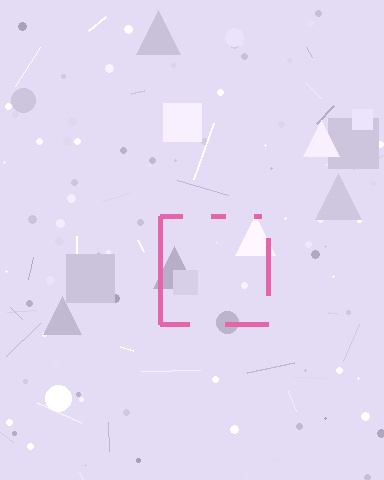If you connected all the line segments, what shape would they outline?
They would outline a square.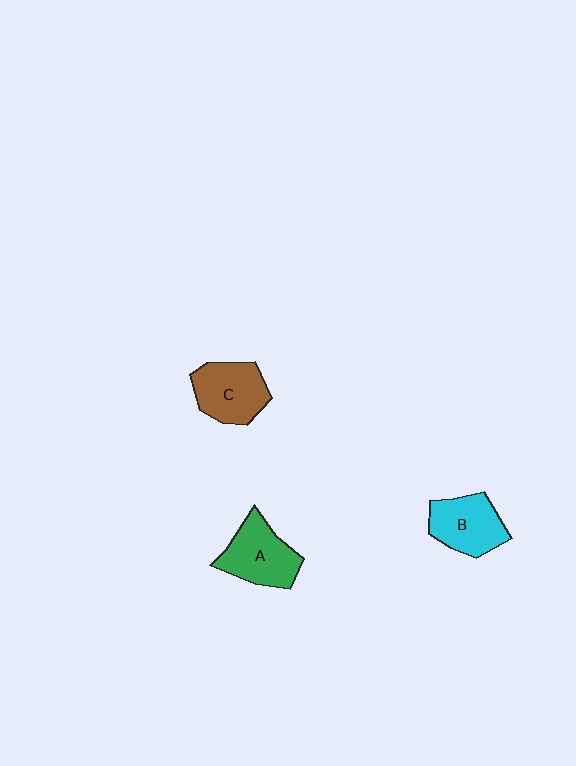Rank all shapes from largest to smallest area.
From largest to smallest: A (green), C (brown), B (cyan).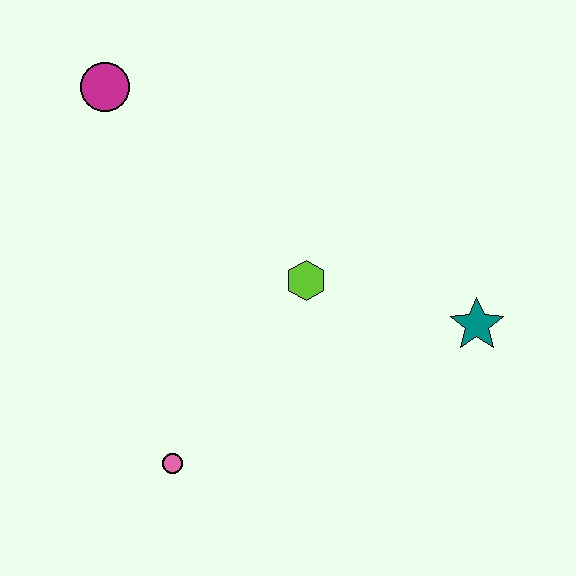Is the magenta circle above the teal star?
Yes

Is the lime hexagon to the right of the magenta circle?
Yes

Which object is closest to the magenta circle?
The lime hexagon is closest to the magenta circle.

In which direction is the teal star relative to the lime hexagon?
The teal star is to the right of the lime hexagon.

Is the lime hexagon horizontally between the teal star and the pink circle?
Yes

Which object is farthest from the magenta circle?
The teal star is farthest from the magenta circle.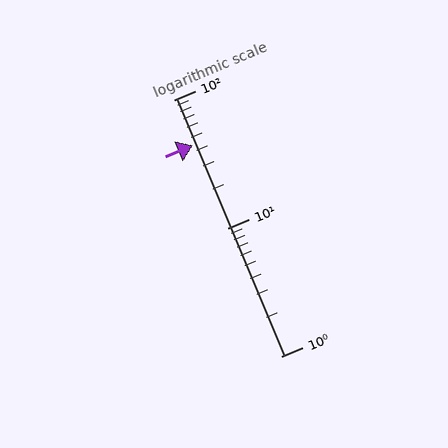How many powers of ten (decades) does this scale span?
The scale spans 2 decades, from 1 to 100.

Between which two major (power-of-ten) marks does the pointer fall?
The pointer is between 10 and 100.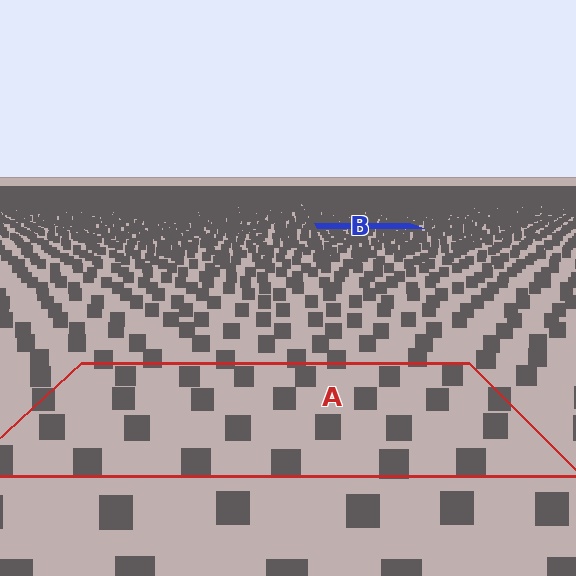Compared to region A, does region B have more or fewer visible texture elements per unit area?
Region B has more texture elements per unit area — they are packed more densely because it is farther away.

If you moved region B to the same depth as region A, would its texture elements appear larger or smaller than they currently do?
They would appear larger. At a closer depth, the same texture elements are projected at a bigger on-screen size.